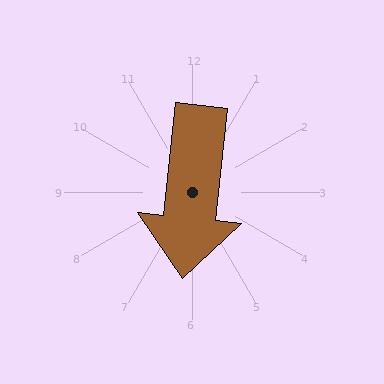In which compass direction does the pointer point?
South.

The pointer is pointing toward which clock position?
Roughly 6 o'clock.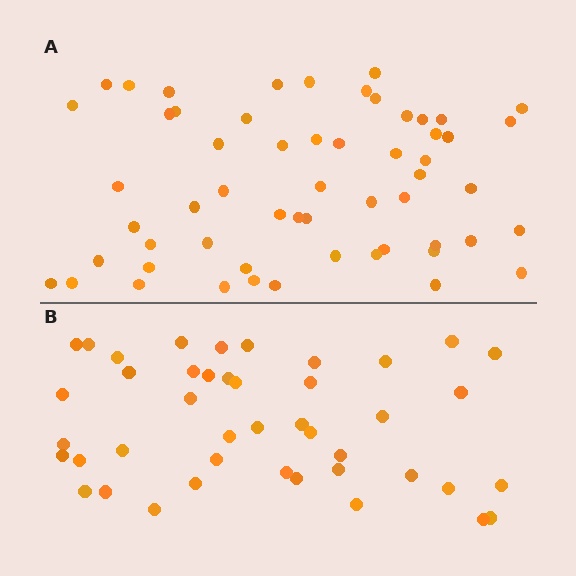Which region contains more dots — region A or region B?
Region A (the top region) has more dots.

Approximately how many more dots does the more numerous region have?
Region A has approximately 15 more dots than region B.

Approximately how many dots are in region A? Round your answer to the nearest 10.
About 60 dots. (The exact count is 57, which rounds to 60.)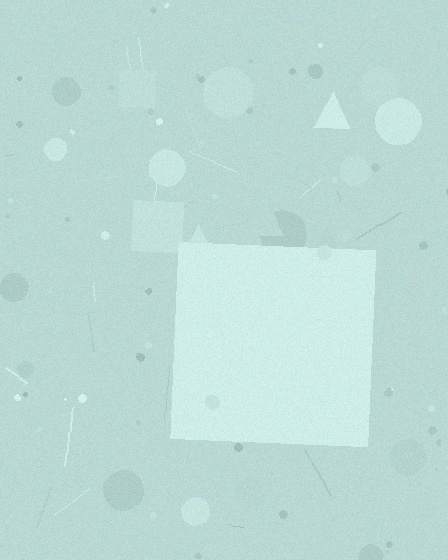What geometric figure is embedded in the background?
A square is embedded in the background.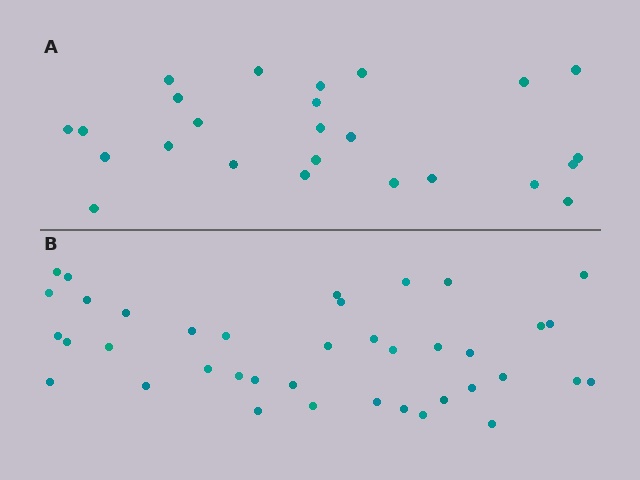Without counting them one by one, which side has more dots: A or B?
Region B (the bottom region) has more dots.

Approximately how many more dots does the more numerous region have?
Region B has approximately 15 more dots than region A.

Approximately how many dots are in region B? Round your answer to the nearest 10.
About 40 dots. (The exact count is 39, which rounds to 40.)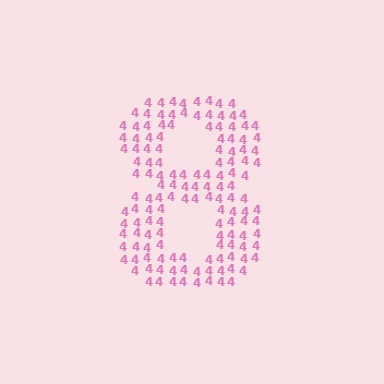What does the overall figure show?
The overall figure shows the digit 8.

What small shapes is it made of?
It is made of small digit 4's.